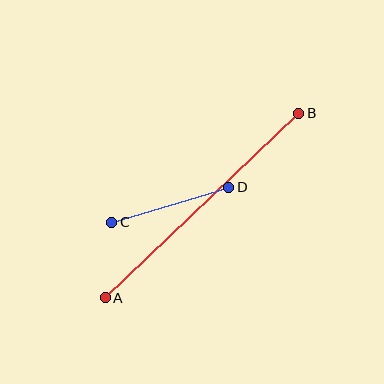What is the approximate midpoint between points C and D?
The midpoint is at approximately (170, 205) pixels.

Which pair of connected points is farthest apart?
Points A and B are farthest apart.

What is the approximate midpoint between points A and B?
The midpoint is at approximately (202, 206) pixels.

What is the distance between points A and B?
The distance is approximately 267 pixels.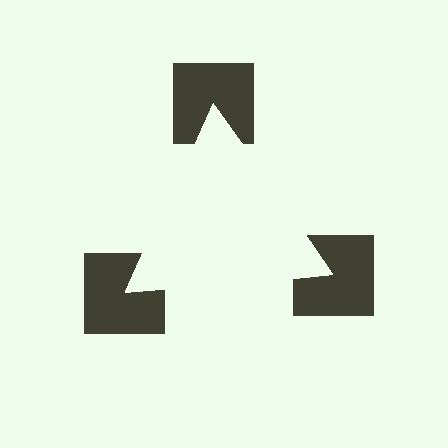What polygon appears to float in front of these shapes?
An illusory triangle — its edges are inferred from the aligned wedge cuts in the notched squares, not physically drawn.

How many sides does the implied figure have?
3 sides.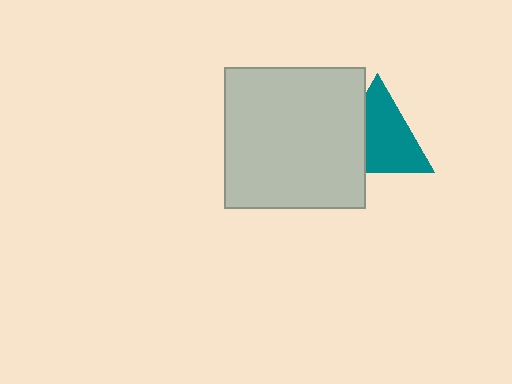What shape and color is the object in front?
The object in front is a light gray square.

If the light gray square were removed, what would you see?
You would see the complete teal triangle.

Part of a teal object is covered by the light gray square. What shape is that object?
It is a triangle.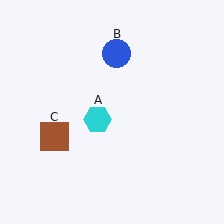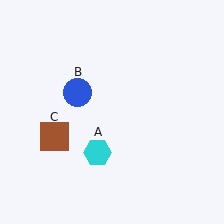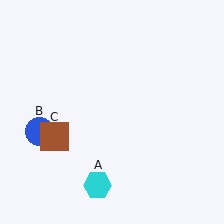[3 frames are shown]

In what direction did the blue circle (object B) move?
The blue circle (object B) moved down and to the left.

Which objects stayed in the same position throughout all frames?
Brown square (object C) remained stationary.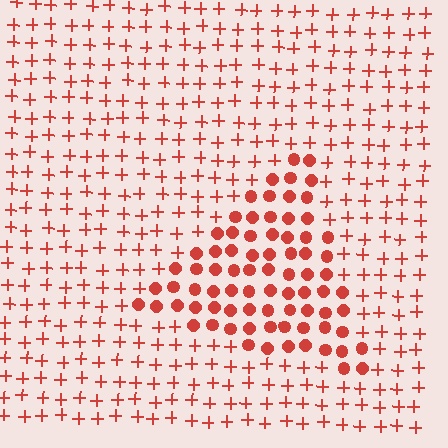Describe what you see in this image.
The image is filled with small red elements arranged in a uniform grid. A triangle-shaped region contains circles, while the surrounding area contains plus signs. The boundary is defined purely by the change in element shape.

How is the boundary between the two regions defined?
The boundary is defined by a change in element shape: circles inside vs. plus signs outside. All elements share the same color and spacing.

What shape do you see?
I see a triangle.